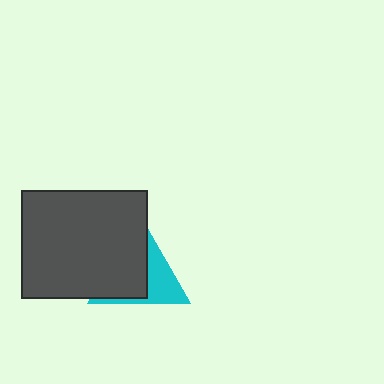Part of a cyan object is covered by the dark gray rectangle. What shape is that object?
It is a triangle.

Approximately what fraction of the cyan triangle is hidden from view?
Roughly 60% of the cyan triangle is hidden behind the dark gray rectangle.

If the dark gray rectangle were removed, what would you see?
You would see the complete cyan triangle.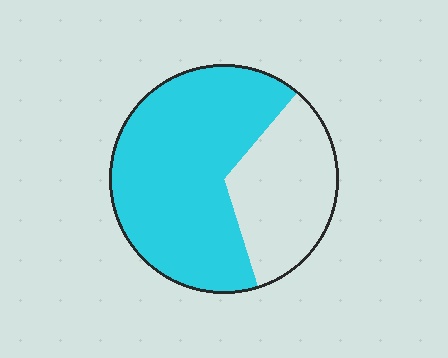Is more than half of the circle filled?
Yes.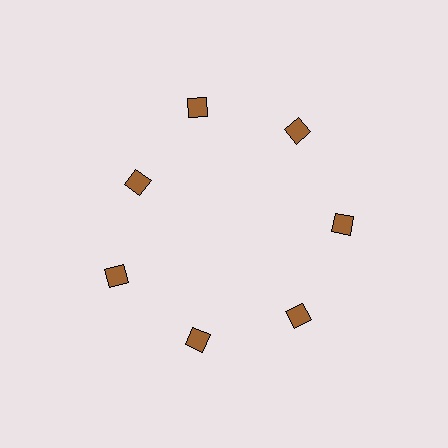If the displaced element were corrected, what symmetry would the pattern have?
It would have 7-fold rotational symmetry — the pattern would map onto itself every 51 degrees.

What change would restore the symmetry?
The symmetry would be restored by moving it outward, back onto the ring so that all 7 squares sit at equal angles and equal distance from the center.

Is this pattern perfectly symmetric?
No. The 7 brown squares are arranged in a ring, but one element near the 10 o'clock position is pulled inward toward the center, breaking the 7-fold rotational symmetry.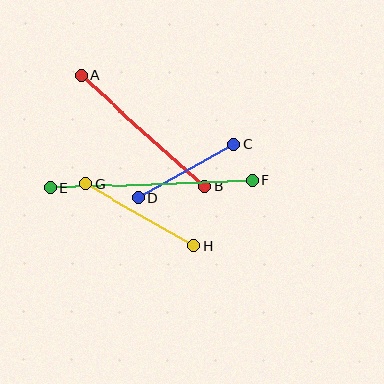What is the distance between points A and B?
The distance is approximately 166 pixels.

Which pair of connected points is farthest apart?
Points E and F are farthest apart.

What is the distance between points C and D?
The distance is approximately 109 pixels.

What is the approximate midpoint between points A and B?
The midpoint is at approximately (143, 131) pixels.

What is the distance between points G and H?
The distance is approximately 124 pixels.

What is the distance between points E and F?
The distance is approximately 202 pixels.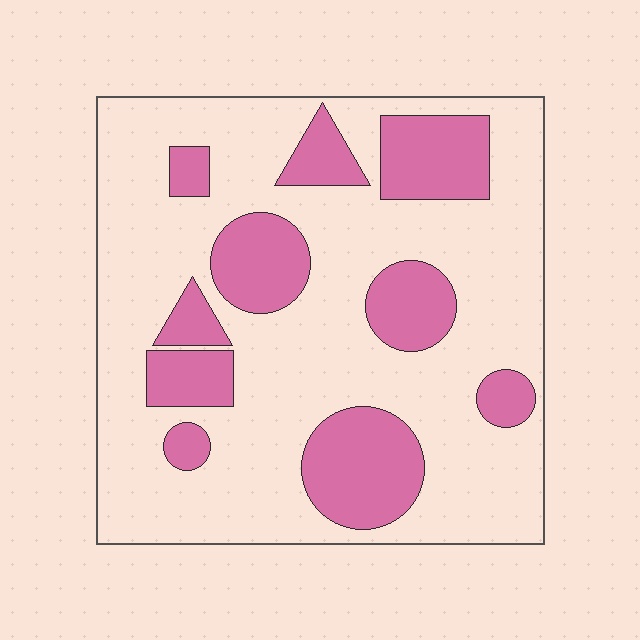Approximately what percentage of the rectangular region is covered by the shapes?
Approximately 25%.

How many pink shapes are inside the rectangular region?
10.